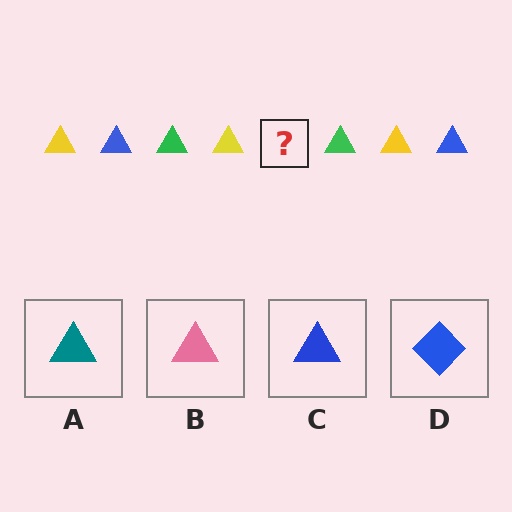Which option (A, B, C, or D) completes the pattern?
C.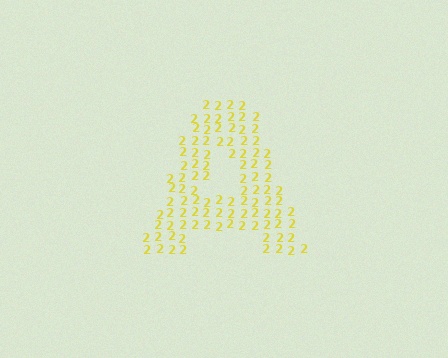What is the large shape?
The large shape is the letter A.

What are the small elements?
The small elements are digit 2's.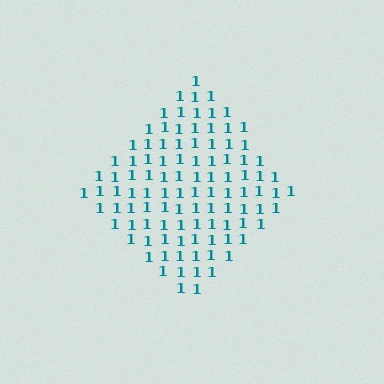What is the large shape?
The large shape is a diamond.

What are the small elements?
The small elements are digit 1's.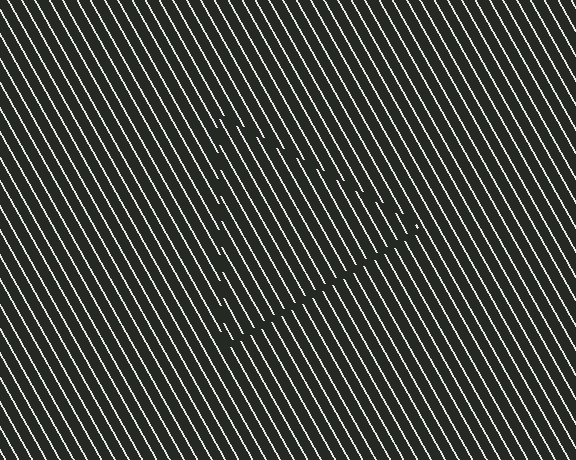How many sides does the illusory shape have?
3 sides — the line-ends trace a triangle.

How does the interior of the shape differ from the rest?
The interior of the shape contains the same grating, shifted by half a period — the contour is defined by the phase discontinuity where line-ends from the inner and outer gratings abut.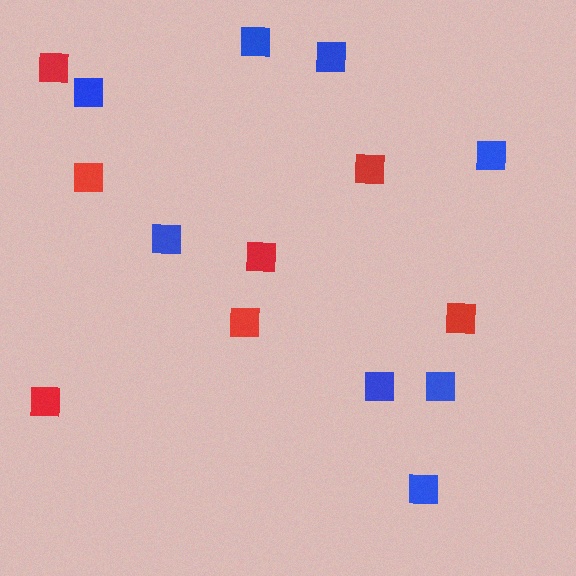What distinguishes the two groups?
There are 2 groups: one group of red squares (7) and one group of blue squares (8).